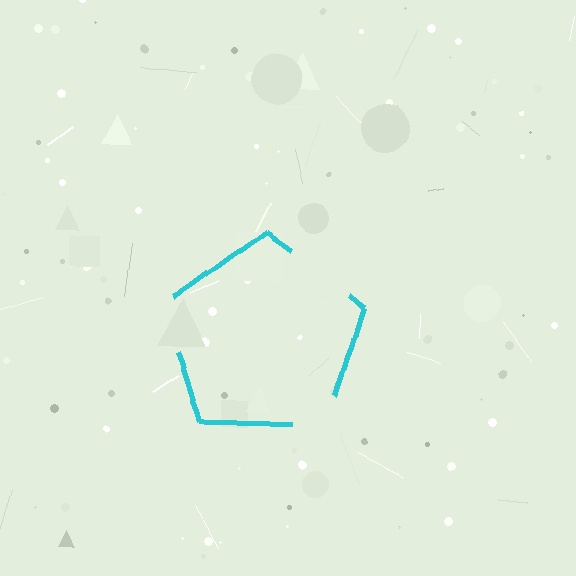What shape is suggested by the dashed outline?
The dashed outline suggests a pentagon.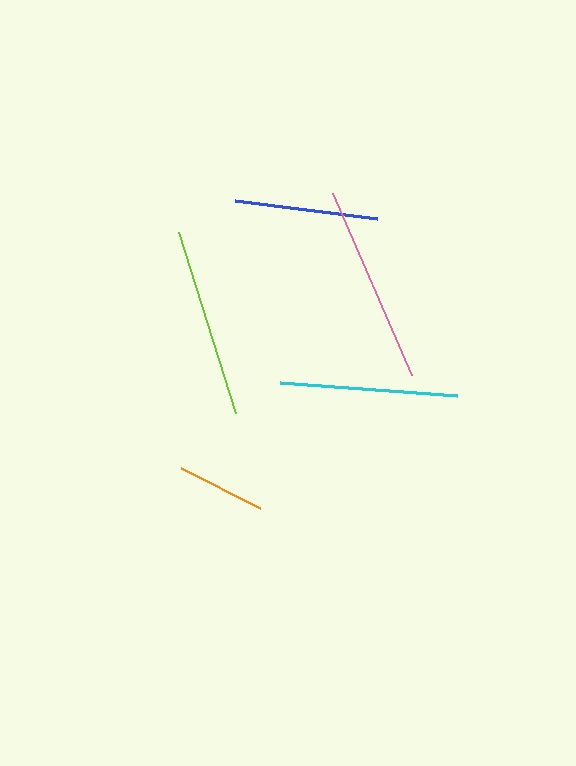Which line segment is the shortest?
The orange line is the shortest at approximately 89 pixels.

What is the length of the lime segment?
The lime segment is approximately 190 pixels long.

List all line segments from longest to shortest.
From longest to shortest: pink, lime, cyan, blue, orange.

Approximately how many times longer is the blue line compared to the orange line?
The blue line is approximately 1.6 times the length of the orange line.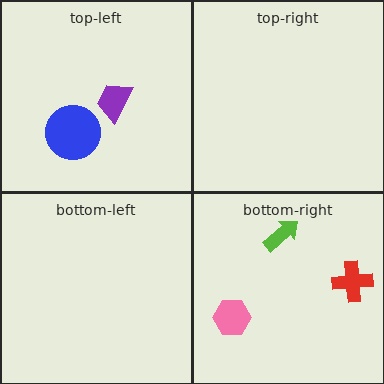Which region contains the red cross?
The bottom-right region.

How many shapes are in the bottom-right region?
3.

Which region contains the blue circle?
The top-left region.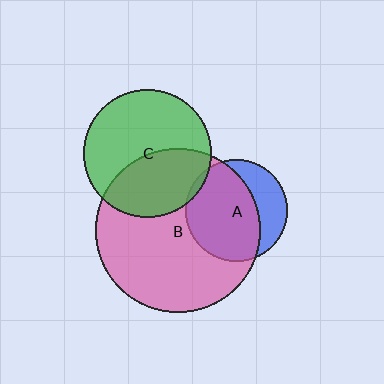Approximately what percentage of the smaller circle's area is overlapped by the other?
Approximately 40%.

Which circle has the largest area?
Circle B (pink).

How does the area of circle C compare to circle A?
Approximately 1.6 times.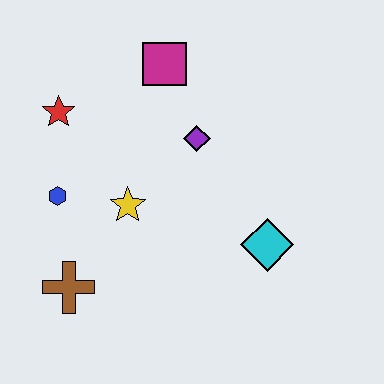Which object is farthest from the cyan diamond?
The red star is farthest from the cyan diamond.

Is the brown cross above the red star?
No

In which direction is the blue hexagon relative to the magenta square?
The blue hexagon is below the magenta square.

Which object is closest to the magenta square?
The purple diamond is closest to the magenta square.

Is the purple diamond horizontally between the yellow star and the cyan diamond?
Yes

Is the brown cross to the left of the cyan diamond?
Yes